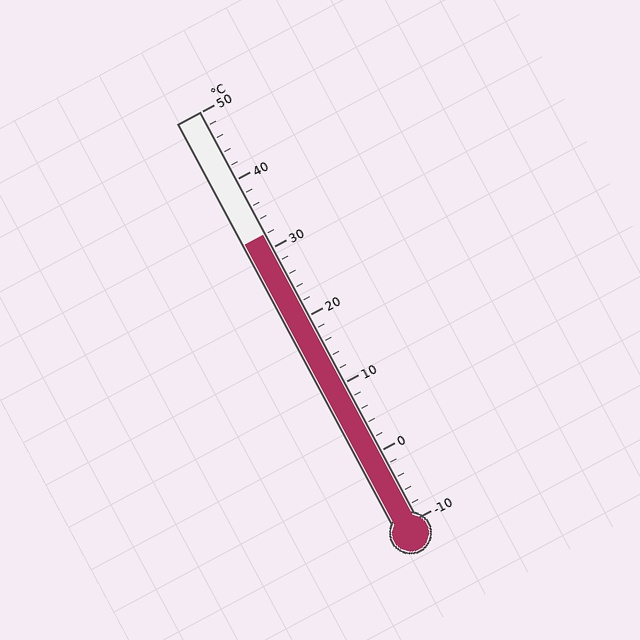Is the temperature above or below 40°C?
The temperature is below 40°C.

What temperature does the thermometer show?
The thermometer shows approximately 32°C.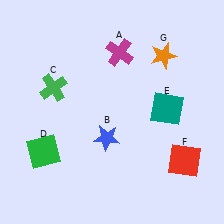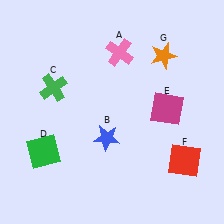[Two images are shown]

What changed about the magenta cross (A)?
In Image 1, A is magenta. In Image 2, it changed to pink.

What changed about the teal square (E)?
In Image 1, E is teal. In Image 2, it changed to magenta.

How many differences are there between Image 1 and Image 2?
There are 2 differences between the two images.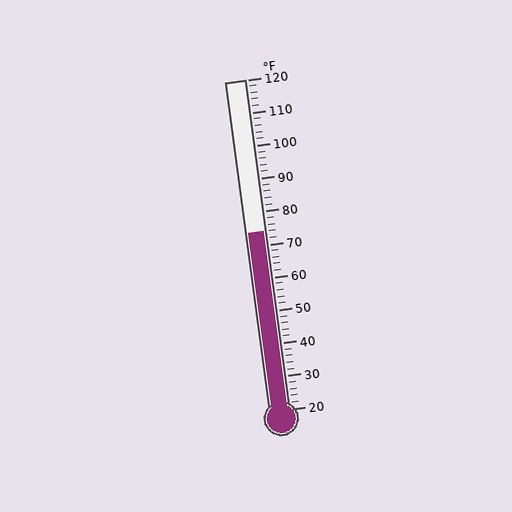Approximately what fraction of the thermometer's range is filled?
The thermometer is filled to approximately 55% of its range.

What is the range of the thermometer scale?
The thermometer scale ranges from 20°F to 120°F.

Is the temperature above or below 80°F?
The temperature is below 80°F.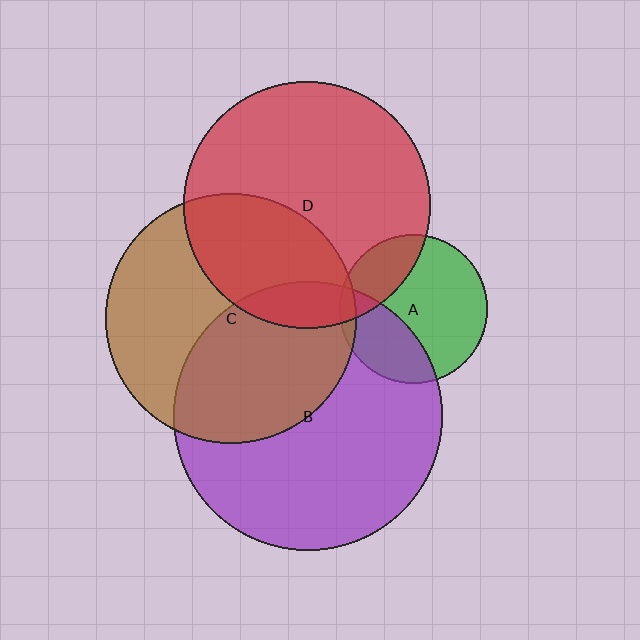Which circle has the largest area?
Circle B (purple).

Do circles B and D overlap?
Yes.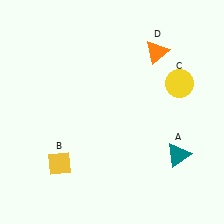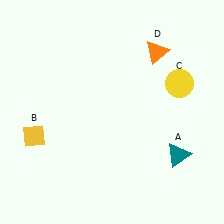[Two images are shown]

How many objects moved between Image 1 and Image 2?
1 object moved between the two images.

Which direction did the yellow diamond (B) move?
The yellow diamond (B) moved up.